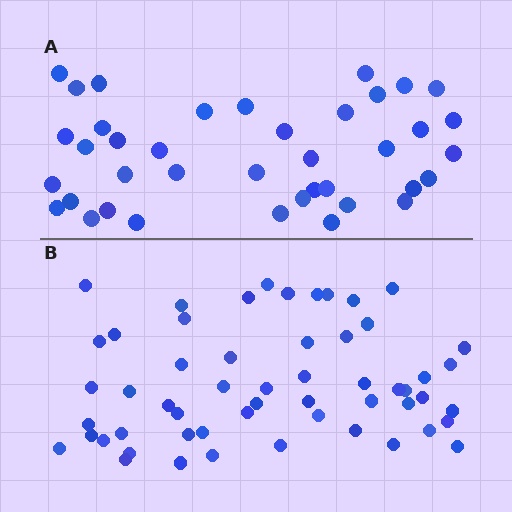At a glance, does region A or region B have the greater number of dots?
Region B (the bottom region) has more dots.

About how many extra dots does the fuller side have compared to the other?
Region B has approximately 15 more dots than region A.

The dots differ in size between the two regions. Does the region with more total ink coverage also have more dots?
No. Region A has more total ink coverage because its dots are larger, but region B actually contains more individual dots. Total area can be misleading — the number of items is what matters here.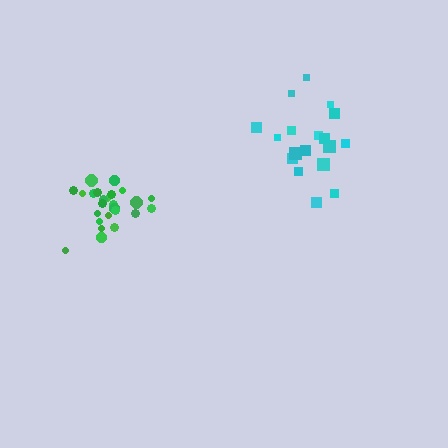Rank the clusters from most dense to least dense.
green, cyan.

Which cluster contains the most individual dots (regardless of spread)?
Green (25).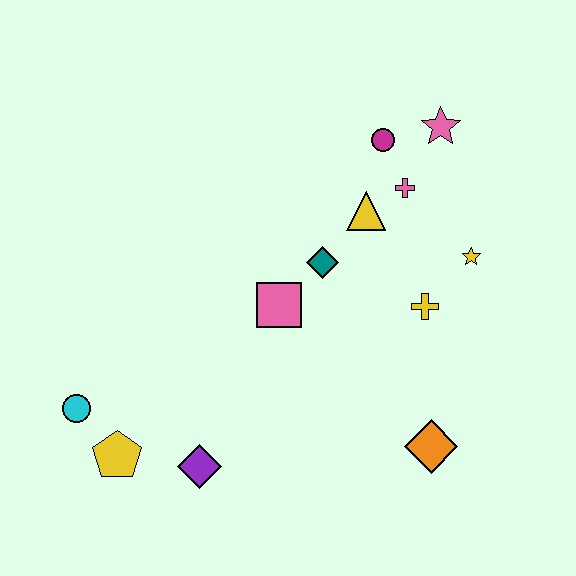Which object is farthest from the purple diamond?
The pink star is farthest from the purple diamond.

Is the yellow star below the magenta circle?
Yes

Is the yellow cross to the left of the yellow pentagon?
No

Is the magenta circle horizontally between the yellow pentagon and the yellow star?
Yes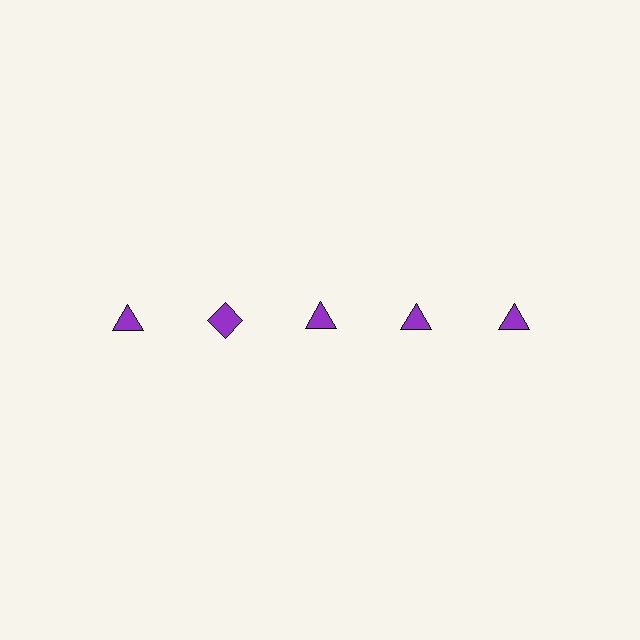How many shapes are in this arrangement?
There are 5 shapes arranged in a grid pattern.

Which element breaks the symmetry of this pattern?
The purple diamond in the top row, second from left column breaks the symmetry. All other shapes are purple triangles.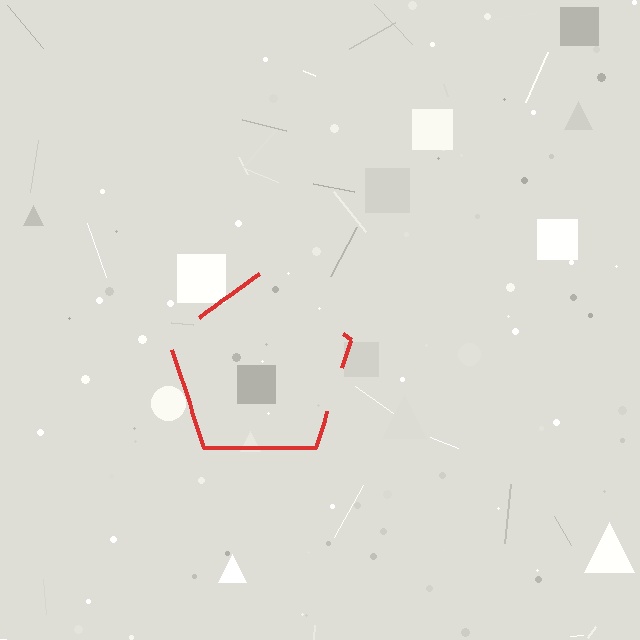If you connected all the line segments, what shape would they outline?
They would outline a pentagon.